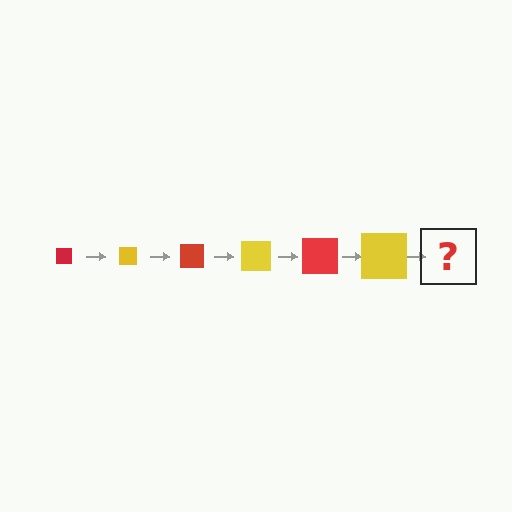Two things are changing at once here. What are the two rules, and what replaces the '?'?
The two rules are that the square grows larger each step and the color cycles through red and yellow. The '?' should be a red square, larger than the previous one.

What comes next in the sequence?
The next element should be a red square, larger than the previous one.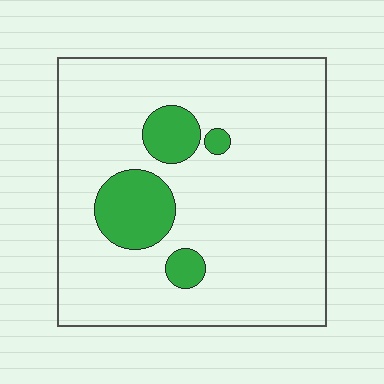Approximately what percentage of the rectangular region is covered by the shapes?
Approximately 15%.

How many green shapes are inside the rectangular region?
4.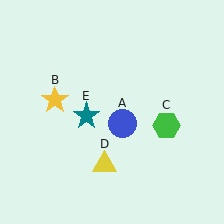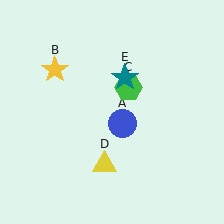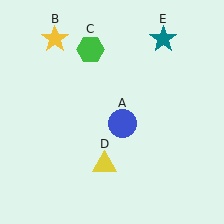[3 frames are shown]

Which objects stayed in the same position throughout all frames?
Blue circle (object A) and yellow triangle (object D) remained stationary.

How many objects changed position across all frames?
3 objects changed position: yellow star (object B), green hexagon (object C), teal star (object E).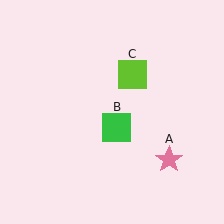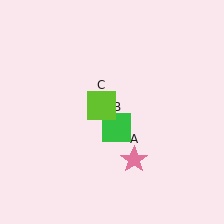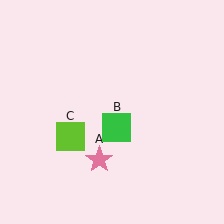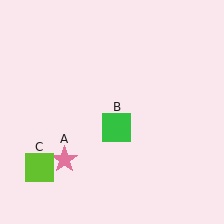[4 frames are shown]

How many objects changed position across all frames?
2 objects changed position: pink star (object A), lime square (object C).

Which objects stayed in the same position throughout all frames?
Green square (object B) remained stationary.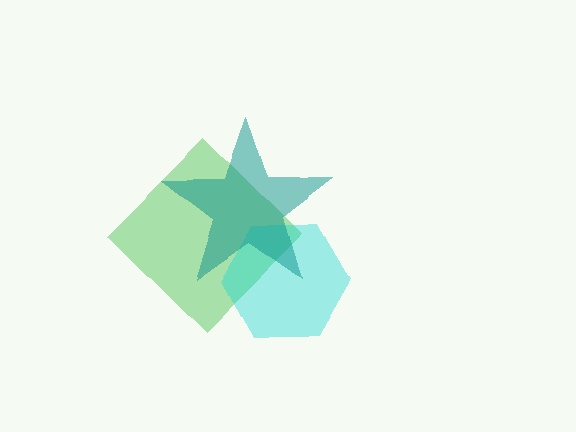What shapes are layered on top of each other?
The layered shapes are: a green diamond, a cyan hexagon, a teal star.